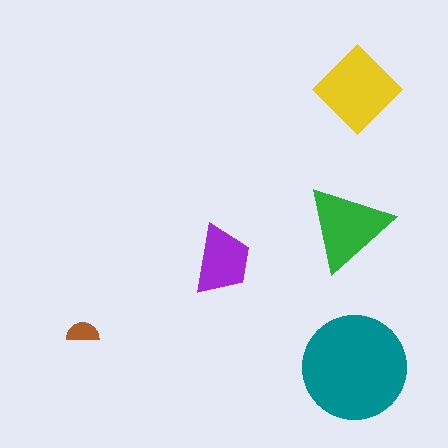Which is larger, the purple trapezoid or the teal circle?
The teal circle.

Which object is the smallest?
The brown semicircle.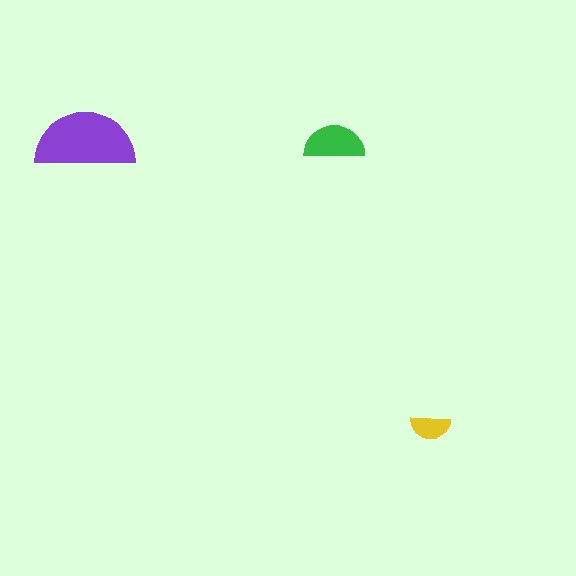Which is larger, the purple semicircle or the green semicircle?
The purple one.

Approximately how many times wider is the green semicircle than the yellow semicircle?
About 1.5 times wider.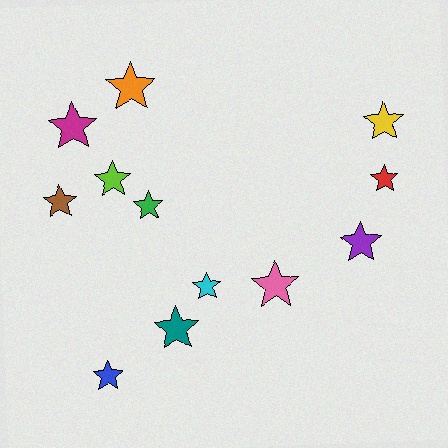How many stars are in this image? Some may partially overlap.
There are 12 stars.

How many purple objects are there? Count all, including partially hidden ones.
There is 1 purple object.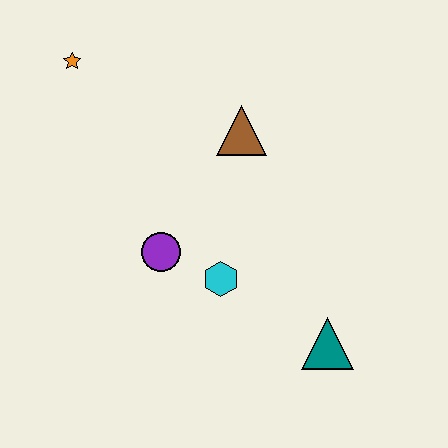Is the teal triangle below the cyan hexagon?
Yes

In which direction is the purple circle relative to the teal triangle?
The purple circle is to the left of the teal triangle.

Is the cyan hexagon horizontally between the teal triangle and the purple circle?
Yes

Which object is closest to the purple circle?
The cyan hexagon is closest to the purple circle.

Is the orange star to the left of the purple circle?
Yes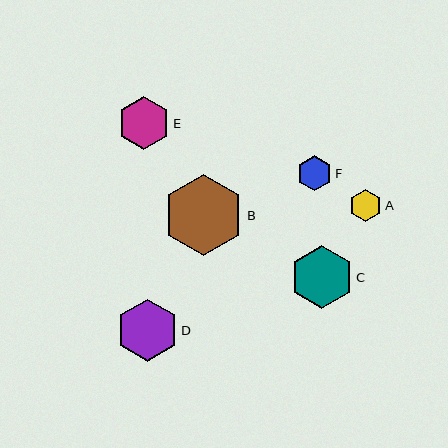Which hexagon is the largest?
Hexagon B is the largest with a size of approximately 82 pixels.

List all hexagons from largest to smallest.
From largest to smallest: B, C, D, E, F, A.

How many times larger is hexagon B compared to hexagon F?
Hexagon B is approximately 2.3 times the size of hexagon F.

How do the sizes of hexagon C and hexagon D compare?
Hexagon C and hexagon D are approximately the same size.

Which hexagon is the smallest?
Hexagon A is the smallest with a size of approximately 32 pixels.